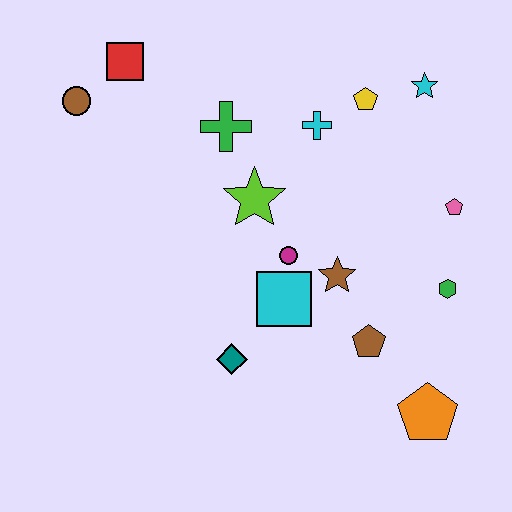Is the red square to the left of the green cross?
Yes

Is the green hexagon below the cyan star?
Yes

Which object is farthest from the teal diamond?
The cyan star is farthest from the teal diamond.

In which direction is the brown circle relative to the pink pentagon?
The brown circle is to the left of the pink pentagon.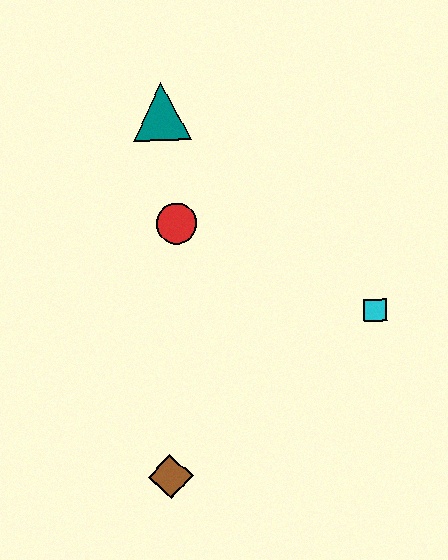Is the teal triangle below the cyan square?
No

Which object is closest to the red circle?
The teal triangle is closest to the red circle.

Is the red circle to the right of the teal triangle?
Yes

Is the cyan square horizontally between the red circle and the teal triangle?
No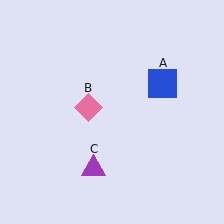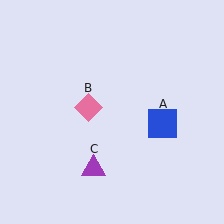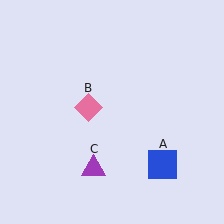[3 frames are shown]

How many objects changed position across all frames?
1 object changed position: blue square (object A).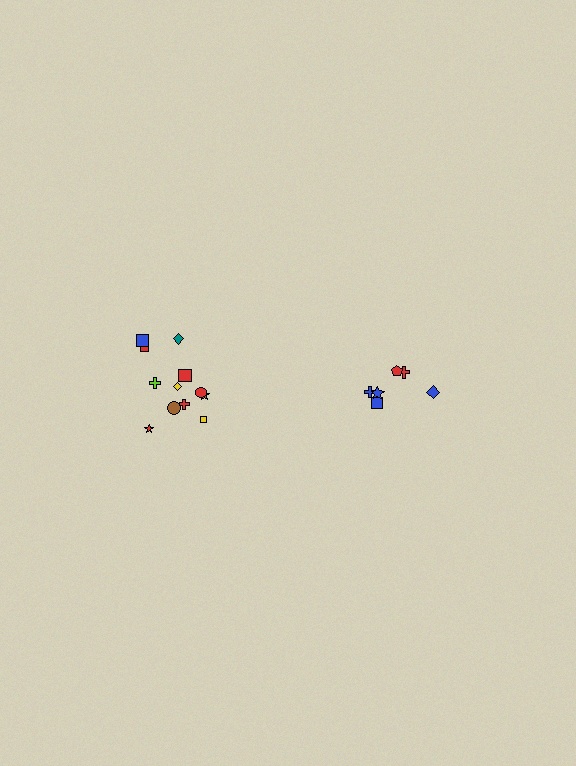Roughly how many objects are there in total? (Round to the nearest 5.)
Roughly 20 objects in total.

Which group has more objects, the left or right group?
The left group.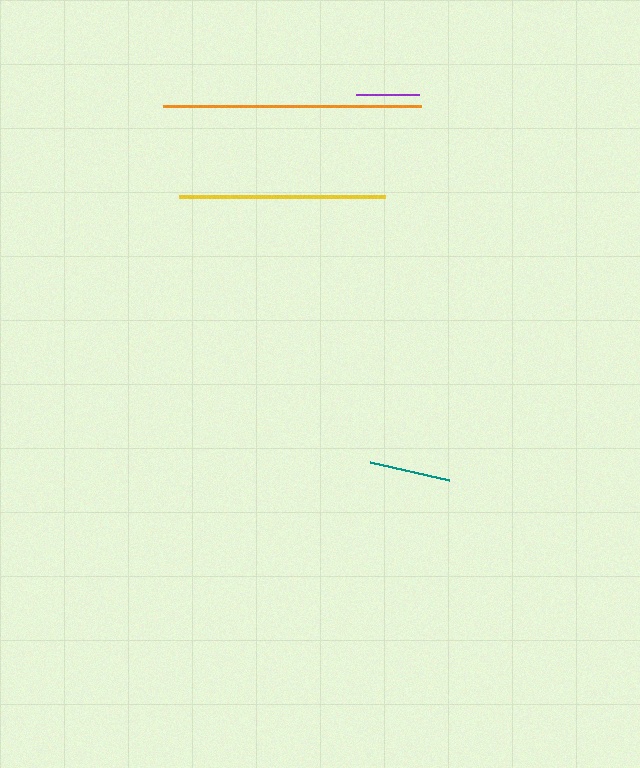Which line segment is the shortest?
The purple line is the shortest at approximately 63 pixels.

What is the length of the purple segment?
The purple segment is approximately 63 pixels long.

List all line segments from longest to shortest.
From longest to shortest: orange, yellow, teal, purple.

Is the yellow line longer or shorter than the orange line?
The orange line is longer than the yellow line.